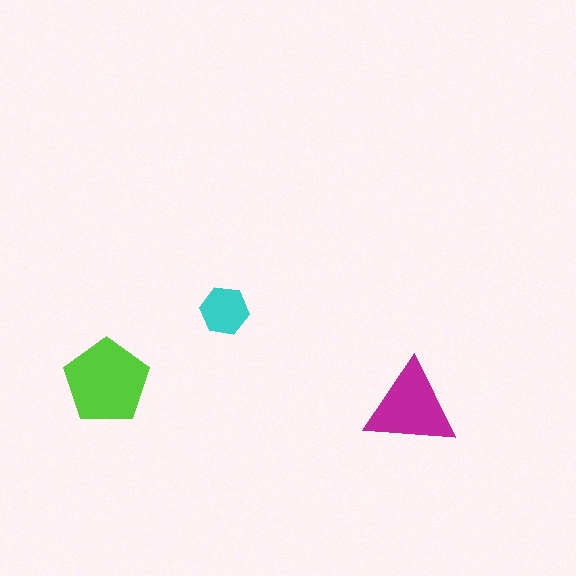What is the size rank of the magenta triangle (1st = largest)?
2nd.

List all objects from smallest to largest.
The cyan hexagon, the magenta triangle, the lime pentagon.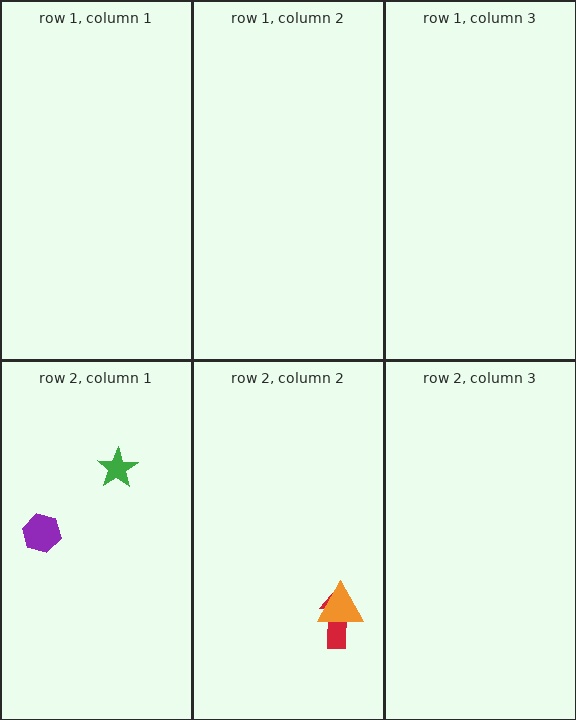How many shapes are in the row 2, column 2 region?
2.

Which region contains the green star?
The row 2, column 1 region.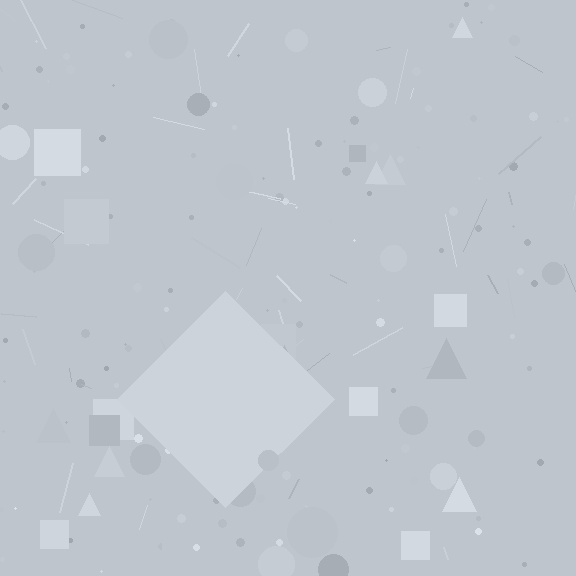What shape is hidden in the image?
A diamond is hidden in the image.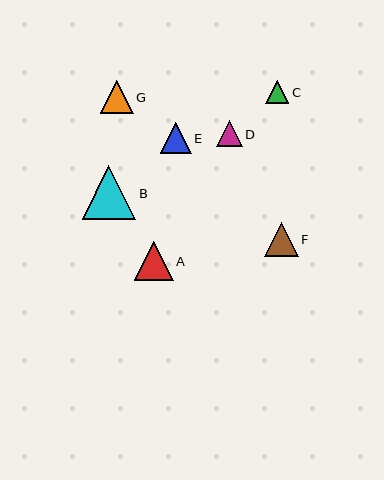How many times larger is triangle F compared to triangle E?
Triangle F is approximately 1.1 times the size of triangle E.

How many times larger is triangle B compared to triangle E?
Triangle B is approximately 1.8 times the size of triangle E.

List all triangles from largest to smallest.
From largest to smallest: B, A, F, G, E, D, C.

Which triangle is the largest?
Triangle B is the largest with a size of approximately 54 pixels.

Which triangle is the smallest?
Triangle C is the smallest with a size of approximately 23 pixels.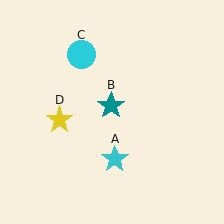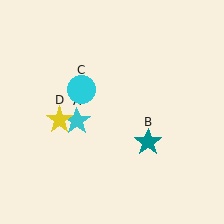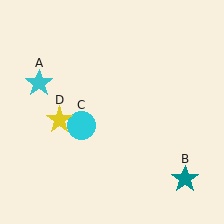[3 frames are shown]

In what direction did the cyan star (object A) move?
The cyan star (object A) moved up and to the left.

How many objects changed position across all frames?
3 objects changed position: cyan star (object A), teal star (object B), cyan circle (object C).